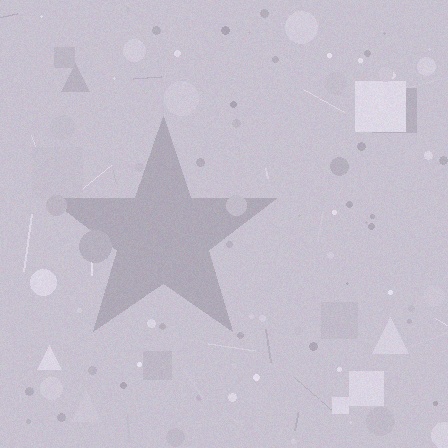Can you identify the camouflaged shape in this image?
The camouflaged shape is a star.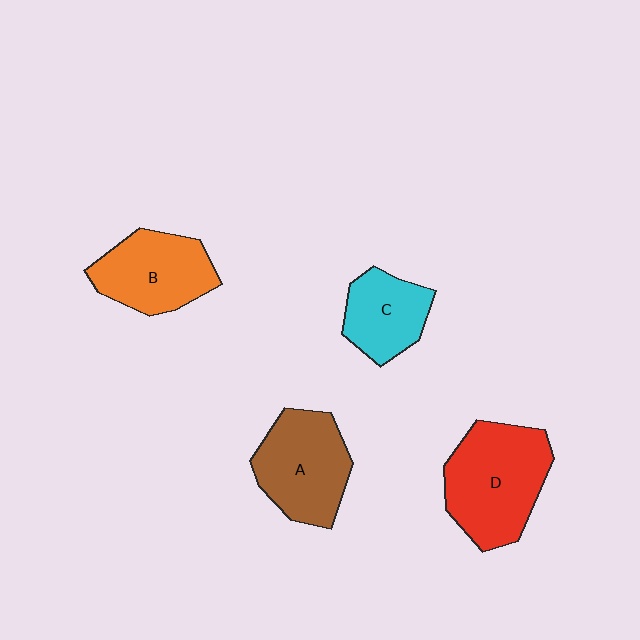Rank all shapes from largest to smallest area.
From largest to smallest: D (red), A (brown), B (orange), C (cyan).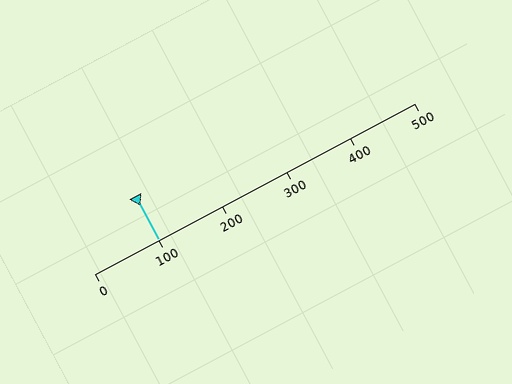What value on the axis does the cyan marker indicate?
The marker indicates approximately 100.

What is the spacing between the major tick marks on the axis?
The major ticks are spaced 100 apart.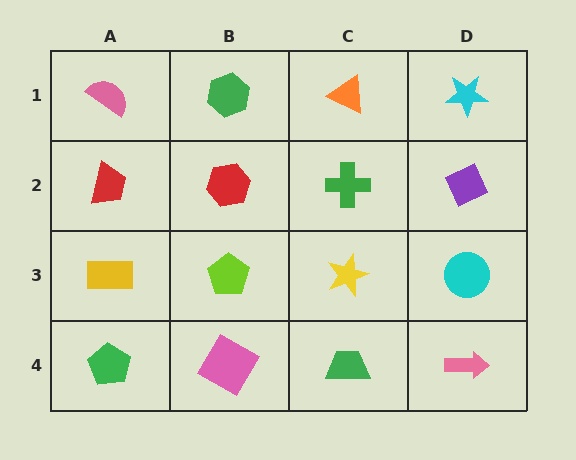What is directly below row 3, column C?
A green trapezoid.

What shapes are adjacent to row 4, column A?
A yellow rectangle (row 3, column A), a pink diamond (row 4, column B).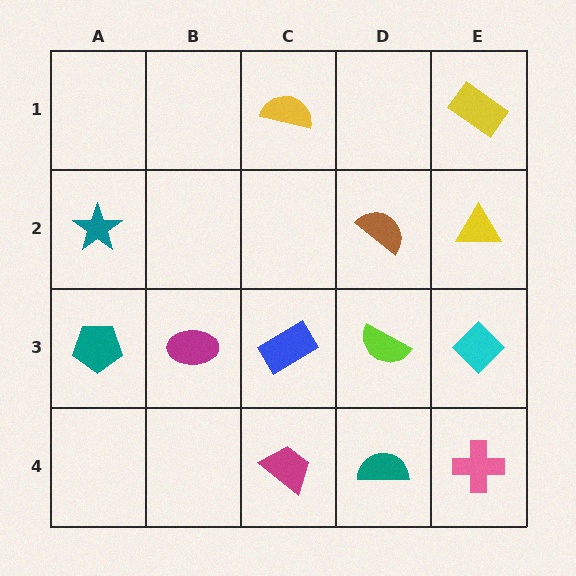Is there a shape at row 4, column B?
No, that cell is empty.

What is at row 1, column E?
A yellow rectangle.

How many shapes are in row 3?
5 shapes.